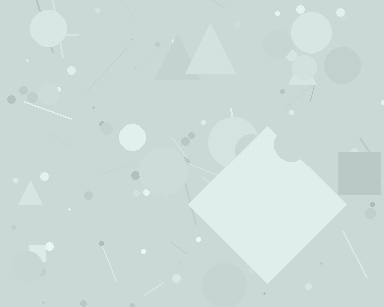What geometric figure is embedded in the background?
A diamond is embedded in the background.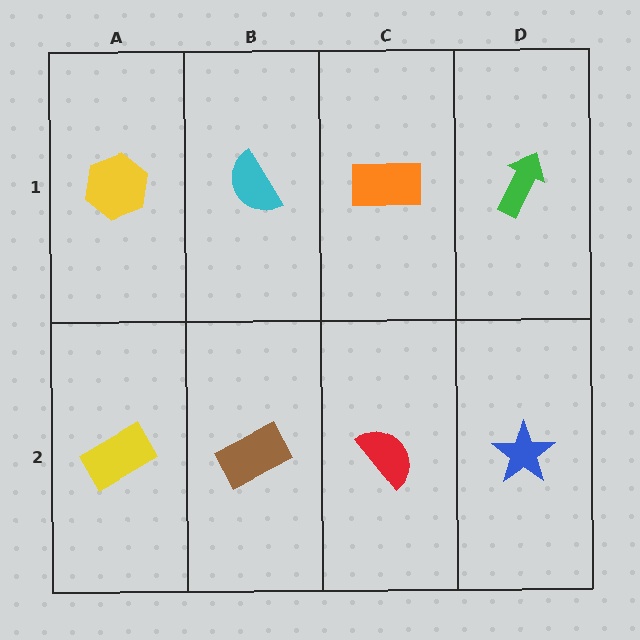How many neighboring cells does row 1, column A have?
2.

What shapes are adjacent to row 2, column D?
A green arrow (row 1, column D), a red semicircle (row 2, column C).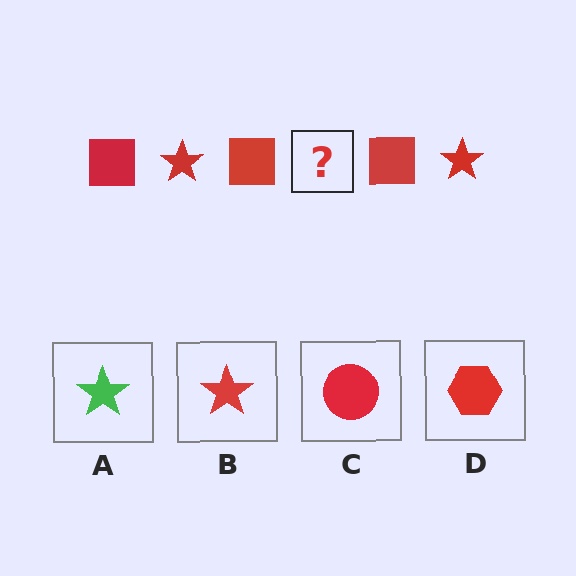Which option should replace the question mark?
Option B.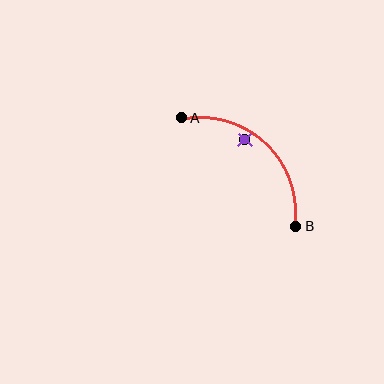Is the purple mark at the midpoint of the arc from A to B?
No — the purple mark does not lie on the arc at all. It sits slightly inside the curve.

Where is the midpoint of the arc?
The arc midpoint is the point on the curve farthest from the straight line joining A and B. It sits above and to the right of that line.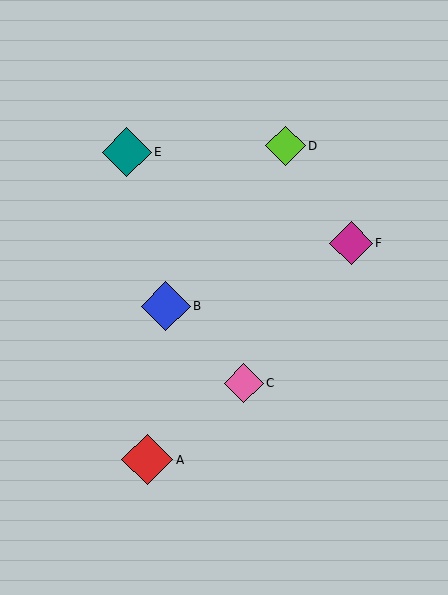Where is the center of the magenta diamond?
The center of the magenta diamond is at (351, 243).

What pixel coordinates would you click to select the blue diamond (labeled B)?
Click at (166, 306) to select the blue diamond B.